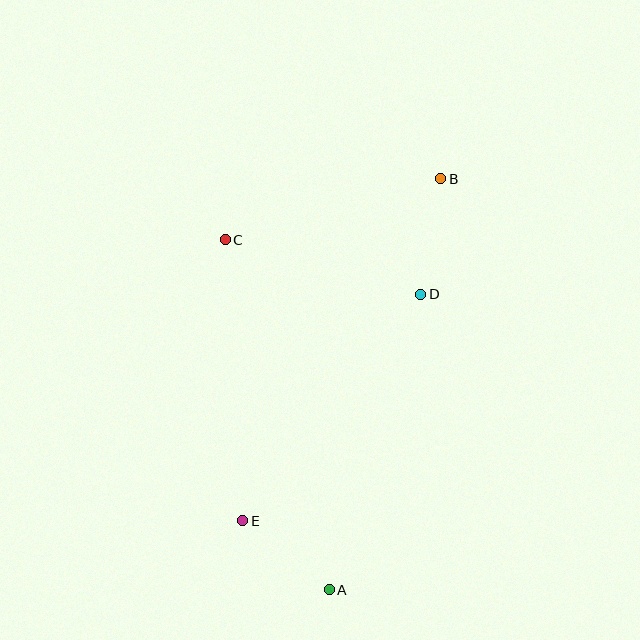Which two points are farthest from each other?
Points A and B are farthest from each other.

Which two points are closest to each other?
Points A and E are closest to each other.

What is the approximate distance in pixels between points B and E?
The distance between B and E is approximately 395 pixels.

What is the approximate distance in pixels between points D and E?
The distance between D and E is approximately 288 pixels.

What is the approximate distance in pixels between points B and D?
The distance between B and D is approximately 117 pixels.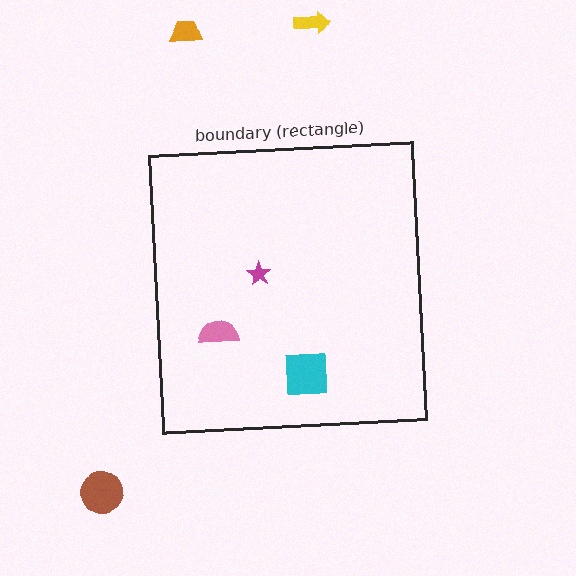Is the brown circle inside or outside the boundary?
Outside.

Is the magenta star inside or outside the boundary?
Inside.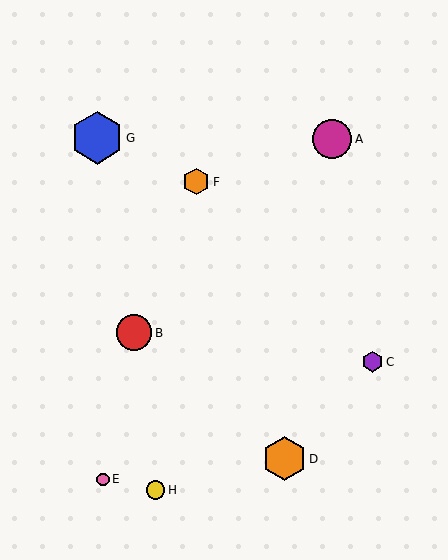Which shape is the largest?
The blue hexagon (labeled G) is the largest.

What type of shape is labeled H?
Shape H is a yellow circle.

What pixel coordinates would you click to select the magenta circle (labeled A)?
Click at (332, 139) to select the magenta circle A.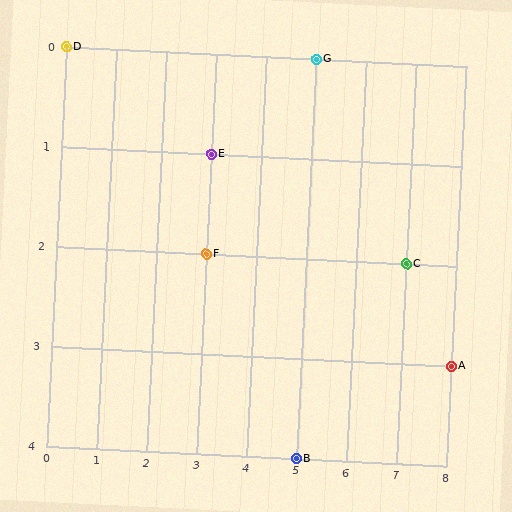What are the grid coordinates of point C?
Point C is at grid coordinates (7, 2).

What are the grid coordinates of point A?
Point A is at grid coordinates (8, 3).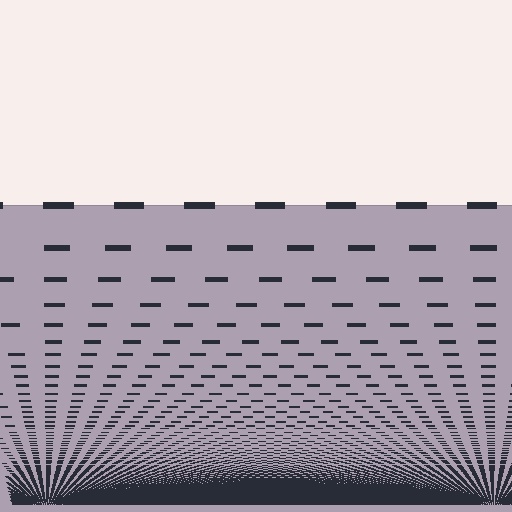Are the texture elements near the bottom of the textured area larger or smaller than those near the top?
Smaller. The gradient is inverted — elements near the bottom are smaller and denser.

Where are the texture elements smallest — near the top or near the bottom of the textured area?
Near the bottom.